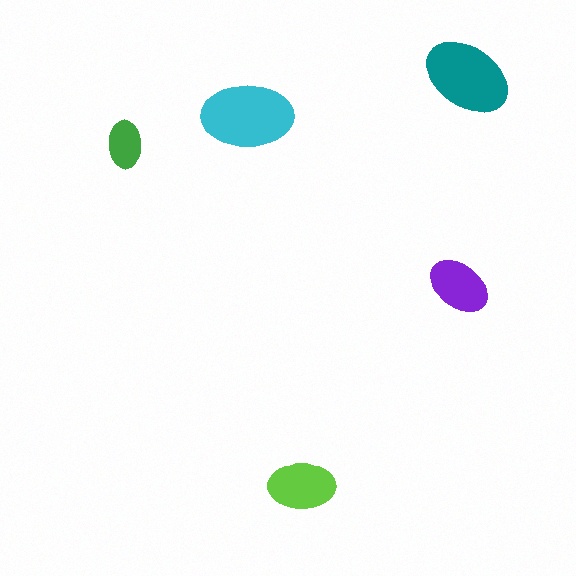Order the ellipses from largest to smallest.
the cyan one, the teal one, the lime one, the purple one, the green one.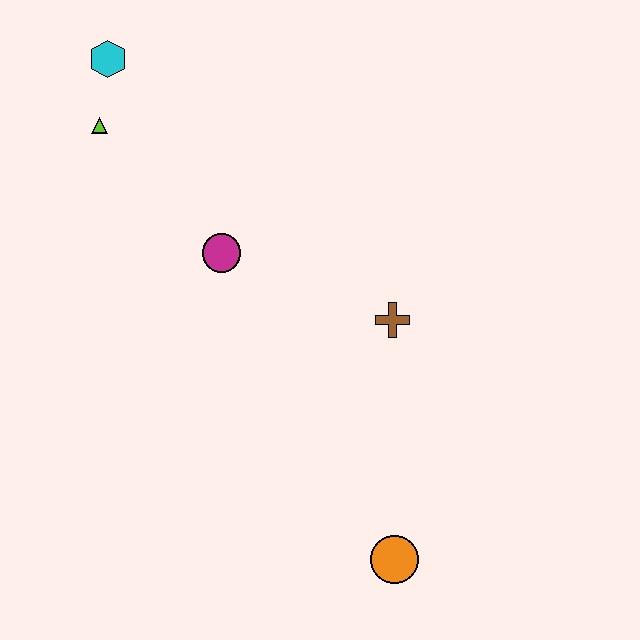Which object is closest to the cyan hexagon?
The lime triangle is closest to the cyan hexagon.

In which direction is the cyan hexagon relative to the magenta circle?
The cyan hexagon is above the magenta circle.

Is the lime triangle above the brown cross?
Yes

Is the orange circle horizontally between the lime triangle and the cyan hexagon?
No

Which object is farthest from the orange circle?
The cyan hexagon is farthest from the orange circle.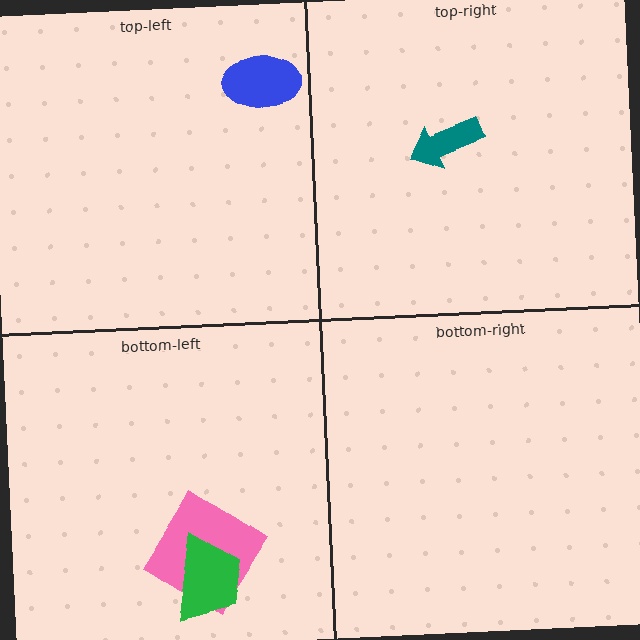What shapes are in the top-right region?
The teal arrow.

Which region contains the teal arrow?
The top-right region.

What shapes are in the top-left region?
The blue ellipse.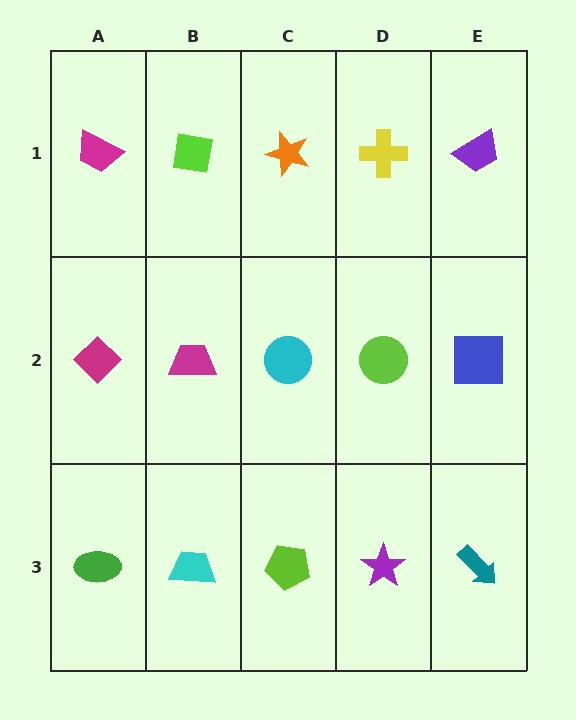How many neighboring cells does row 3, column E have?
2.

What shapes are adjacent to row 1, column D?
A lime circle (row 2, column D), an orange star (row 1, column C), a purple trapezoid (row 1, column E).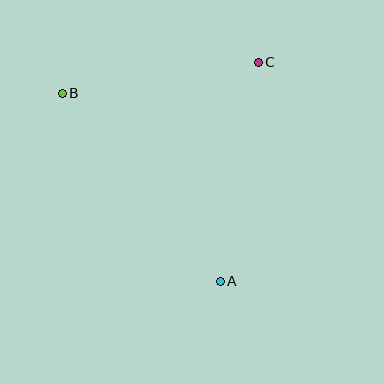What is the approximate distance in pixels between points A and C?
The distance between A and C is approximately 222 pixels.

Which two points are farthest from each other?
Points A and B are farthest from each other.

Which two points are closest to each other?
Points B and C are closest to each other.